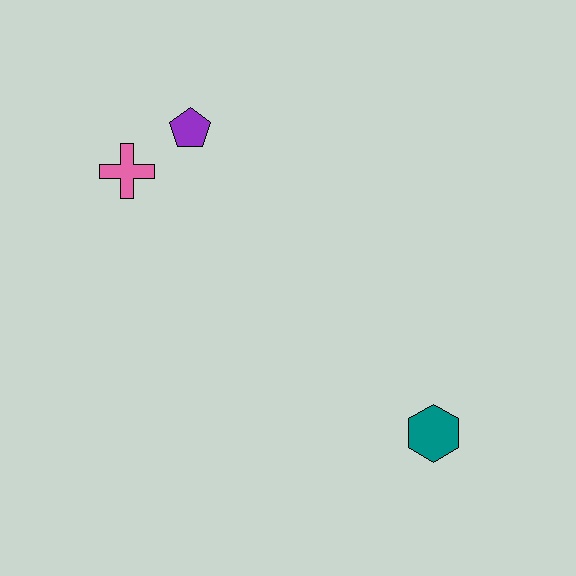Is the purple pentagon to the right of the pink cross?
Yes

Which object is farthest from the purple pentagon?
The teal hexagon is farthest from the purple pentagon.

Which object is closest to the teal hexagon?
The purple pentagon is closest to the teal hexagon.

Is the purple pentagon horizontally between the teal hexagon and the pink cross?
Yes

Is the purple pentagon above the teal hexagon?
Yes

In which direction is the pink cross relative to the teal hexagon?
The pink cross is to the left of the teal hexagon.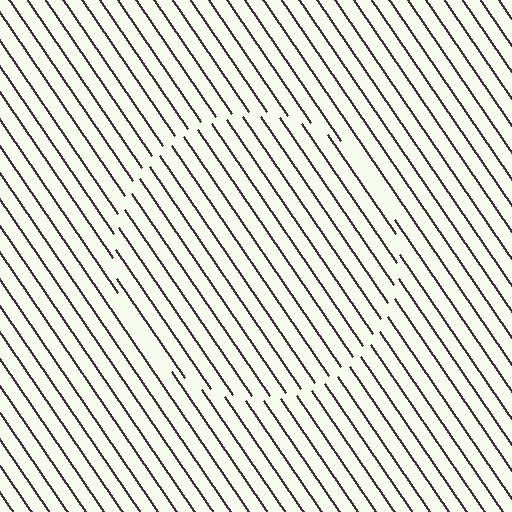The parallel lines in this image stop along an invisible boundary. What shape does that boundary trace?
An illusory circle. The interior of the shape contains the same grating, shifted by half a period — the contour is defined by the phase discontinuity where line-ends from the inner and outer gratings abut.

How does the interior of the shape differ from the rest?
The interior of the shape contains the same grating, shifted by half a period — the contour is defined by the phase discontinuity where line-ends from the inner and outer gratings abut.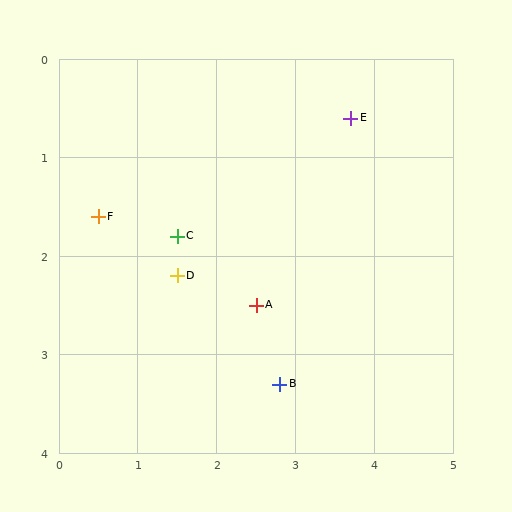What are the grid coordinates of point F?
Point F is at approximately (0.5, 1.6).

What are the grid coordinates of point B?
Point B is at approximately (2.8, 3.3).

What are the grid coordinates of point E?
Point E is at approximately (3.7, 0.6).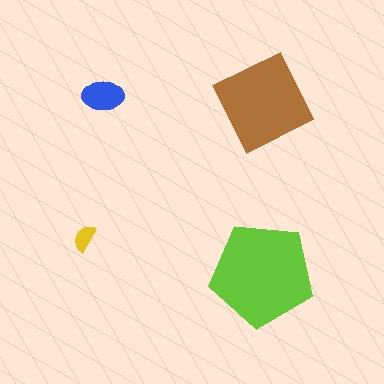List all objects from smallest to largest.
The yellow semicircle, the blue ellipse, the brown diamond, the lime pentagon.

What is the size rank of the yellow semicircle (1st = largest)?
4th.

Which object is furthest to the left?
The yellow semicircle is leftmost.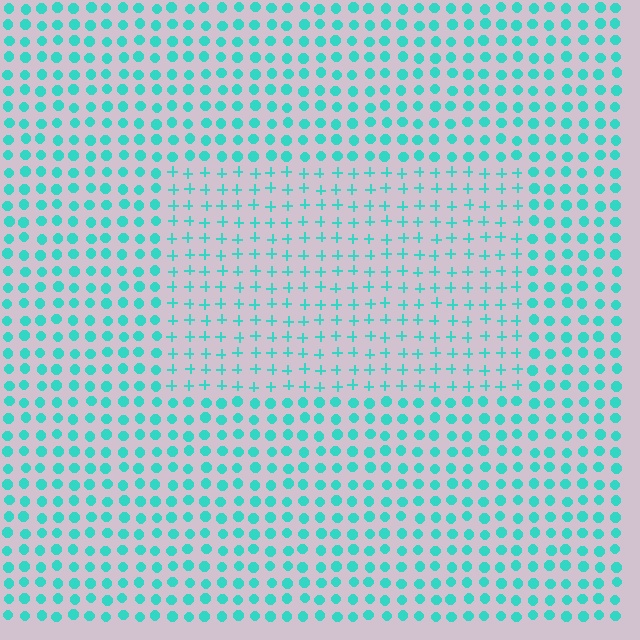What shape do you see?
I see a rectangle.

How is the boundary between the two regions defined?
The boundary is defined by a change in element shape: plus signs inside vs. circles outside. All elements share the same color and spacing.